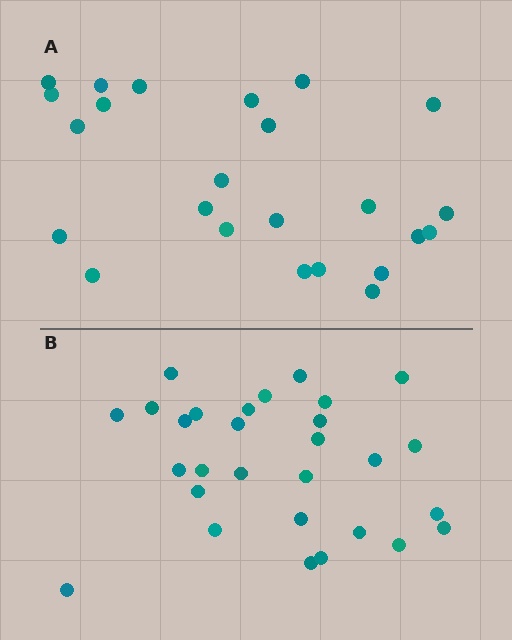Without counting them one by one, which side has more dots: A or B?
Region B (the bottom region) has more dots.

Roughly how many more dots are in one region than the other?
Region B has about 5 more dots than region A.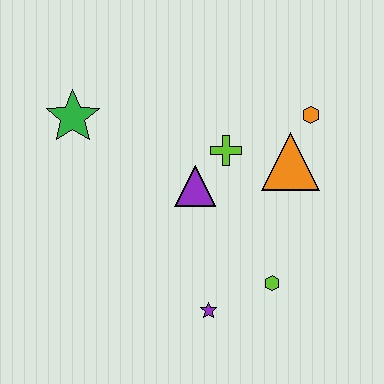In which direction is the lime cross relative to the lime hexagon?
The lime cross is above the lime hexagon.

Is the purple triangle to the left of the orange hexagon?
Yes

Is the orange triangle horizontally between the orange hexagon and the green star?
Yes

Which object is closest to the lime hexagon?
The purple star is closest to the lime hexagon.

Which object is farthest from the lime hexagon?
The green star is farthest from the lime hexagon.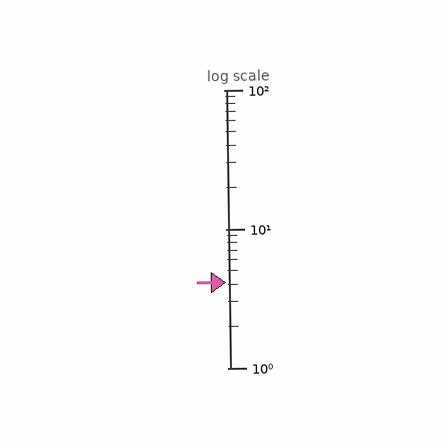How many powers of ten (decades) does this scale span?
The scale spans 2 decades, from 1 to 100.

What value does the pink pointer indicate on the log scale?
The pointer indicates approximately 4.1.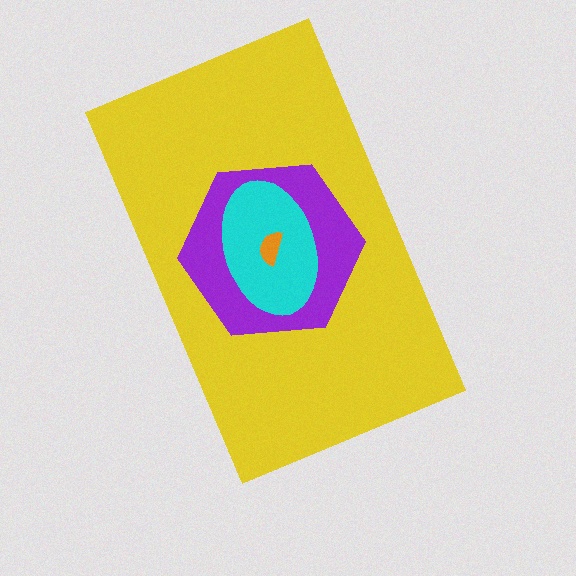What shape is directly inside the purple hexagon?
The cyan ellipse.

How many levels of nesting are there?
4.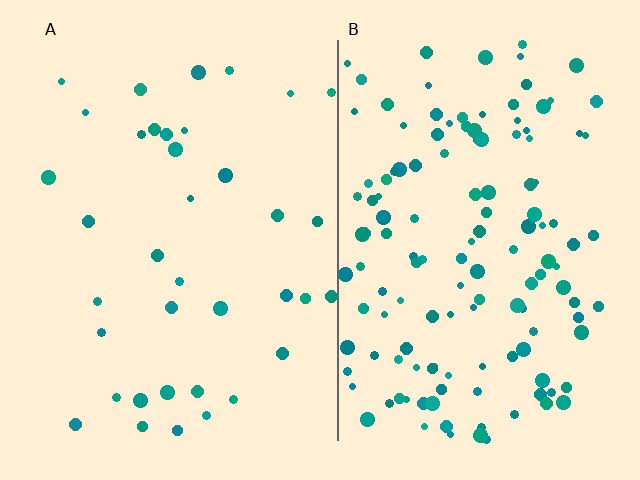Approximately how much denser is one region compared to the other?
Approximately 3.7× — region B over region A.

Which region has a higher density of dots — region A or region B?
B (the right).